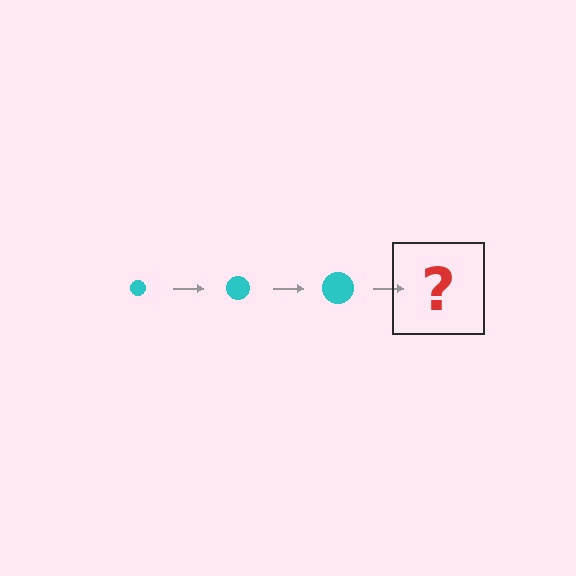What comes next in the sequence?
The next element should be a cyan circle, larger than the previous one.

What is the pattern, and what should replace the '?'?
The pattern is that the circle gets progressively larger each step. The '?' should be a cyan circle, larger than the previous one.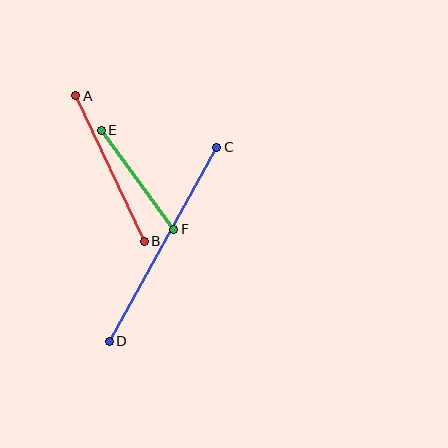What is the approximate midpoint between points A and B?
The midpoint is at approximately (110, 168) pixels.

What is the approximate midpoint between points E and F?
The midpoint is at approximately (137, 180) pixels.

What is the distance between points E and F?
The distance is approximately 123 pixels.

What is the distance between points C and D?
The distance is approximately 222 pixels.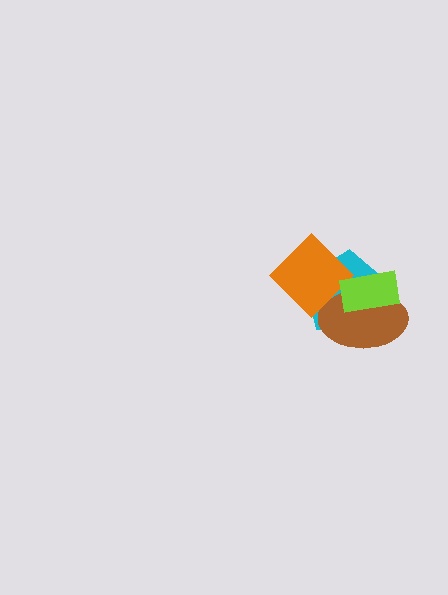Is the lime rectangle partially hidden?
No, no other shape covers it.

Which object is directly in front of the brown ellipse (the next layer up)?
The orange diamond is directly in front of the brown ellipse.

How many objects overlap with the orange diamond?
3 objects overlap with the orange diamond.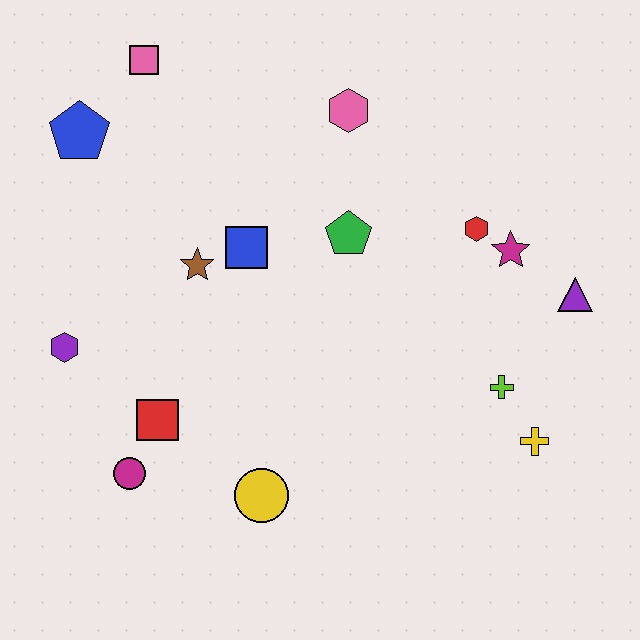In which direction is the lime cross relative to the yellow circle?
The lime cross is to the right of the yellow circle.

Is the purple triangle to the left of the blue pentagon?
No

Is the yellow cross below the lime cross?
Yes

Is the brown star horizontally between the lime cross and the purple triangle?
No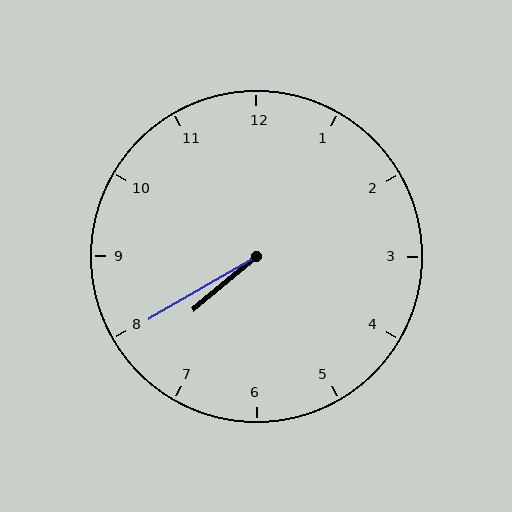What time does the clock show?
7:40.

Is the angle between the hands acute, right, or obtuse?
It is acute.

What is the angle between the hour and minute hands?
Approximately 10 degrees.